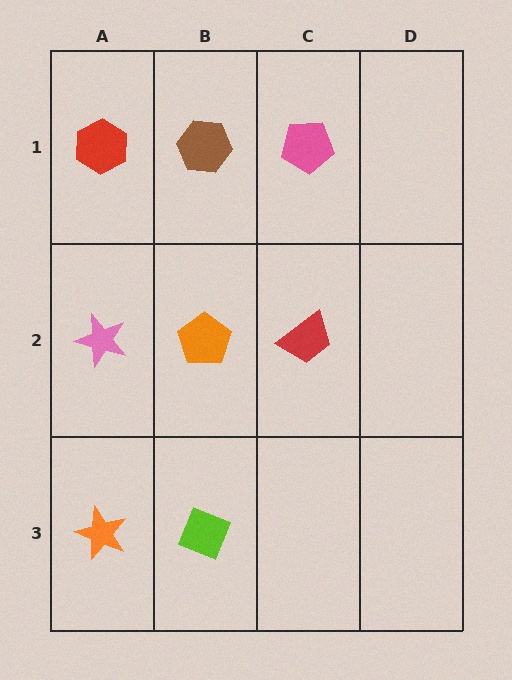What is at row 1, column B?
A brown hexagon.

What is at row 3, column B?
A lime diamond.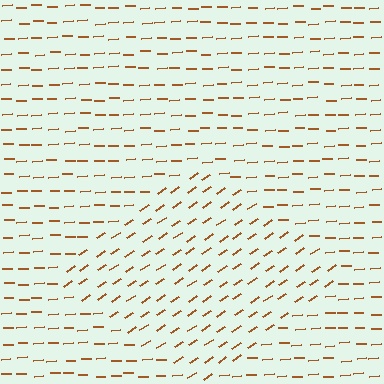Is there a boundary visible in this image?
Yes, there is a texture boundary formed by a change in line orientation.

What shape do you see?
I see a diamond.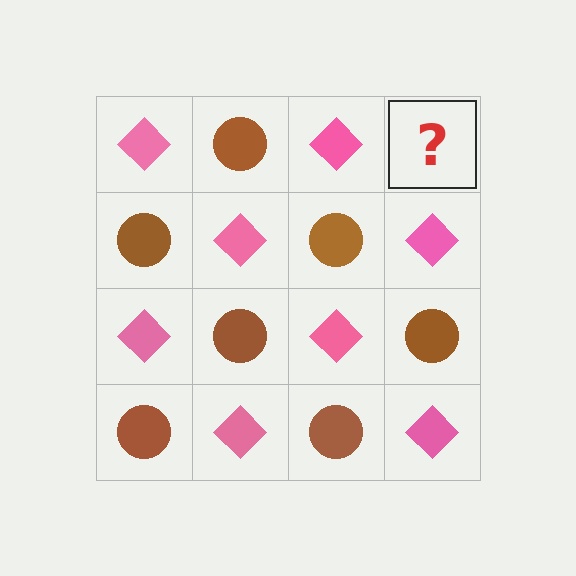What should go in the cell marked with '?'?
The missing cell should contain a brown circle.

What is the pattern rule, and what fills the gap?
The rule is that it alternates pink diamond and brown circle in a checkerboard pattern. The gap should be filled with a brown circle.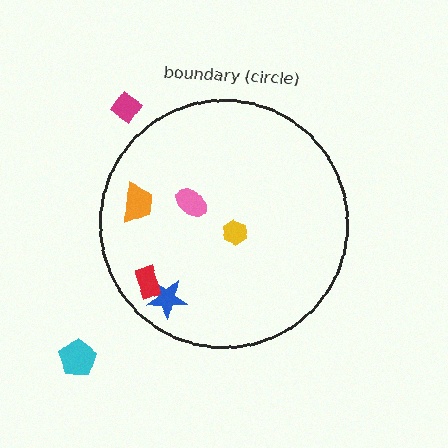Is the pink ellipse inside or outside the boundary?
Inside.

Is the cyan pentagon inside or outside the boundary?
Outside.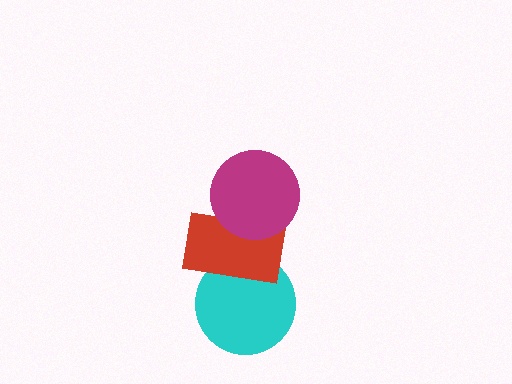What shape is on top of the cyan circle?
The red rectangle is on top of the cyan circle.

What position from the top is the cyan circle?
The cyan circle is 3rd from the top.